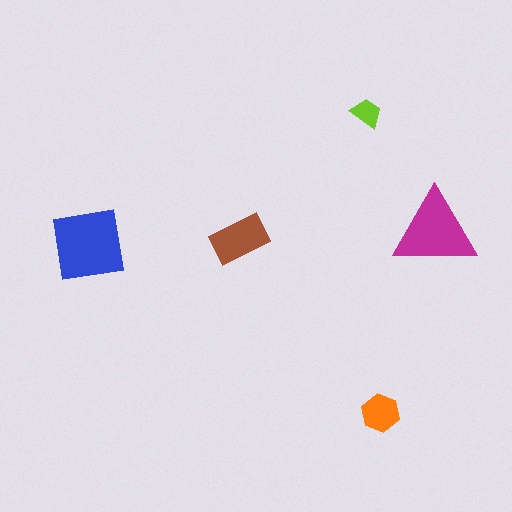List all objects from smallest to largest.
The lime trapezoid, the orange hexagon, the brown rectangle, the magenta triangle, the blue square.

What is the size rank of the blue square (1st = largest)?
1st.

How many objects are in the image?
There are 5 objects in the image.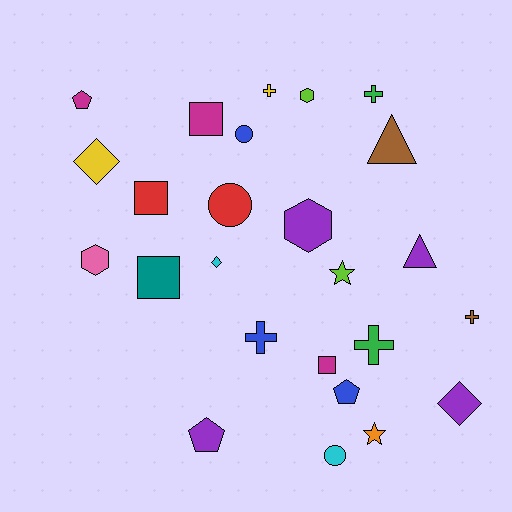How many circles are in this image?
There are 3 circles.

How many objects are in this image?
There are 25 objects.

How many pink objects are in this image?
There is 1 pink object.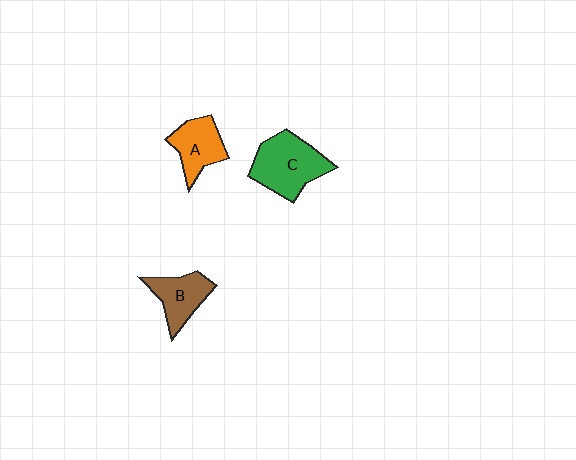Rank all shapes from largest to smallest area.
From largest to smallest: C (green), A (orange), B (brown).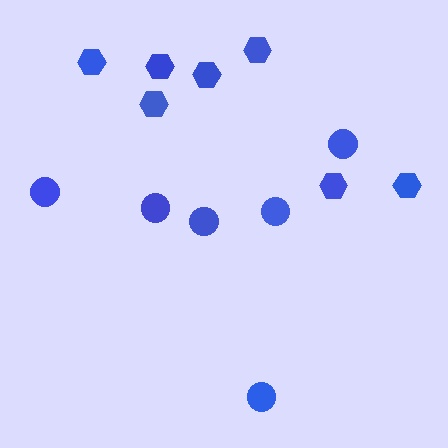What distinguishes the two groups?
There are 2 groups: one group of circles (6) and one group of hexagons (7).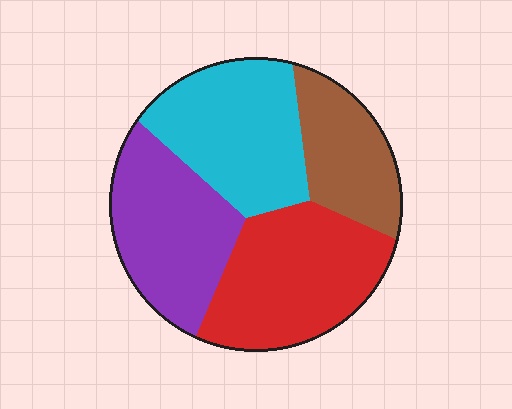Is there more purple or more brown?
Purple.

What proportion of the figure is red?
Red takes up about one third (1/3) of the figure.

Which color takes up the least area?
Brown, at roughly 20%.